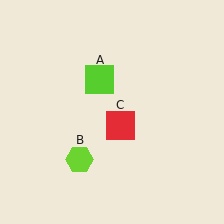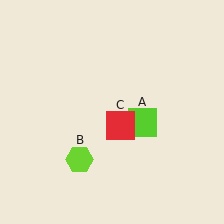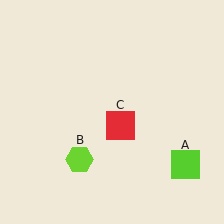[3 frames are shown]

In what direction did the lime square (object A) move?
The lime square (object A) moved down and to the right.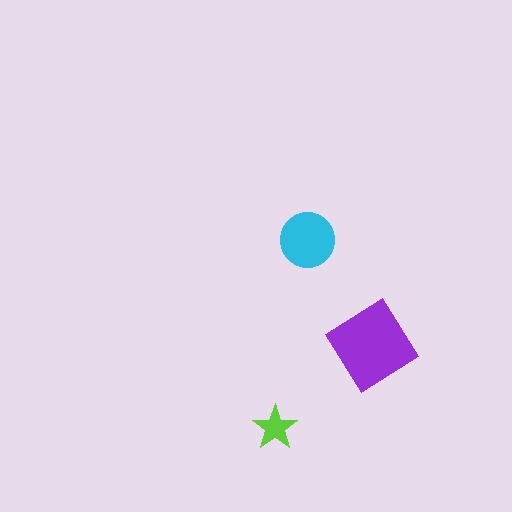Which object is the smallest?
The lime star.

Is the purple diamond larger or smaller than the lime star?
Larger.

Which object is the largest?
The purple diamond.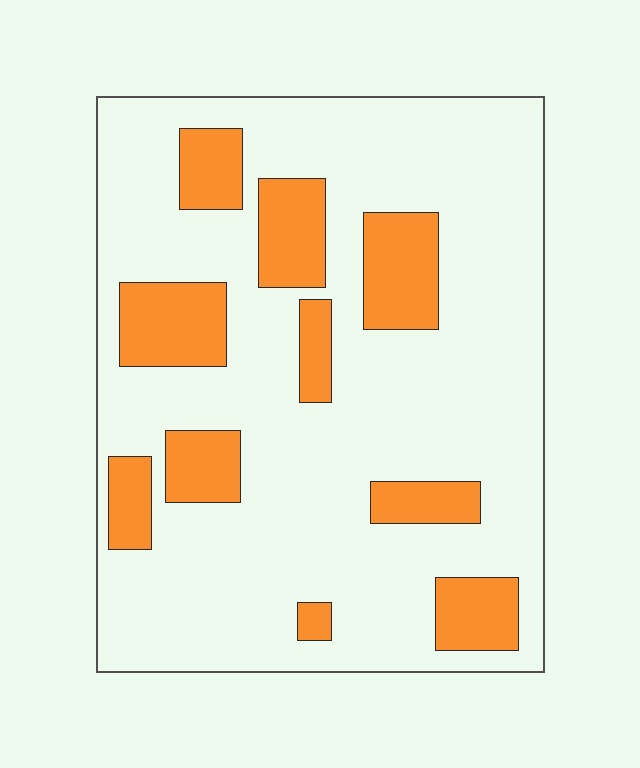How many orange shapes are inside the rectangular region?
10.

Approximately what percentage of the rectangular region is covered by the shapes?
Approximately 20%.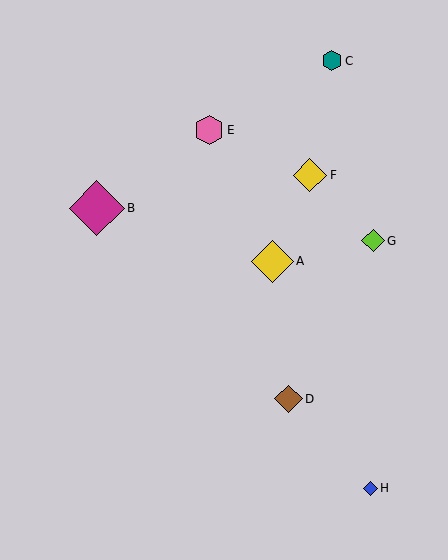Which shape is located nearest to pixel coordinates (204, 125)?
The pink hexagon (labeled E) at (209, 130) is nearest to that location.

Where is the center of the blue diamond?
The center of the blue diamond is at (371, 488).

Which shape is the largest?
The magenta diamond (labeled B) is the largest.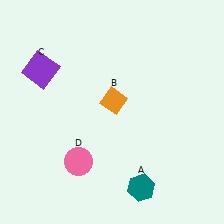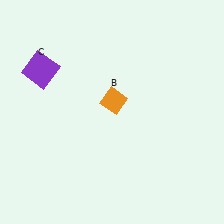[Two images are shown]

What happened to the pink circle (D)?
The pink circle (D) was removed in Image 2. It was in the bottom-left area of Image 1.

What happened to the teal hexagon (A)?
The teal hexagon (A) was removed in Image 2. It was in the bottom-right area of Image 1.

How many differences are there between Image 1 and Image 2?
There are 2 differences between the two images.